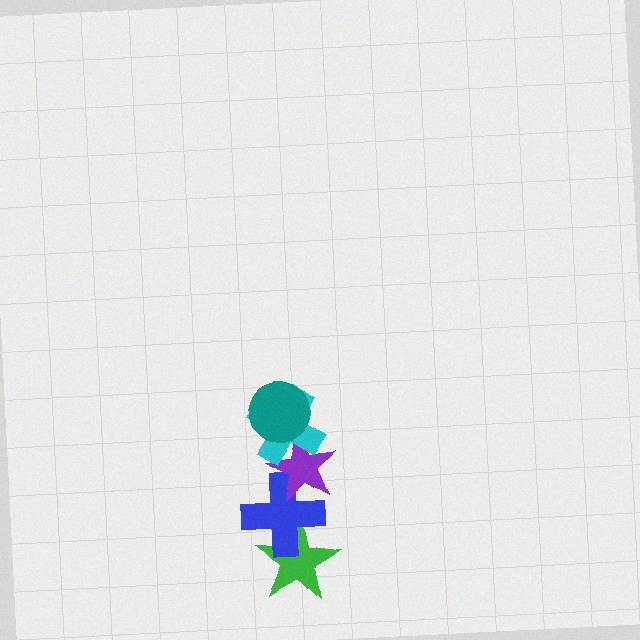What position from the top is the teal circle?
The teal circle is 1st from the top.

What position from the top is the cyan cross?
The cyan cross is 2nd from the top.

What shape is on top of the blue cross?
The purple star is on top of the blue cross.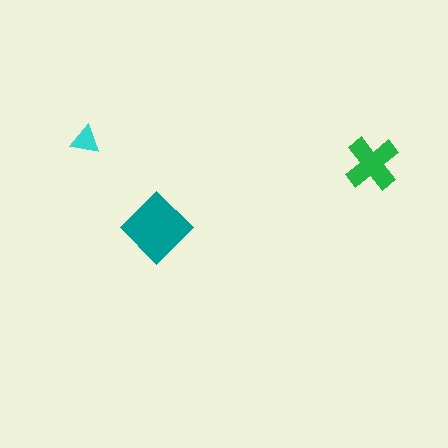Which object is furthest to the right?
The green cross is rightmost.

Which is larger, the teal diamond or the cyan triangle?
The teal diamond.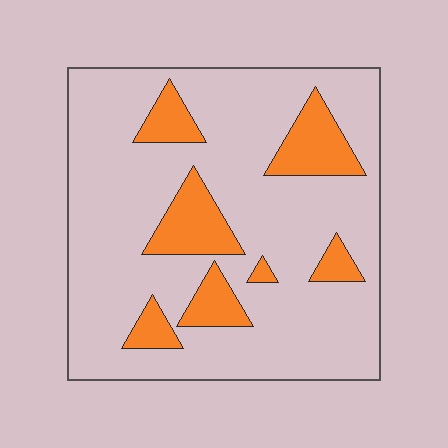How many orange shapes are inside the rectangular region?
7.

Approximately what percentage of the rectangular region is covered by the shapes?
Approximately 20%.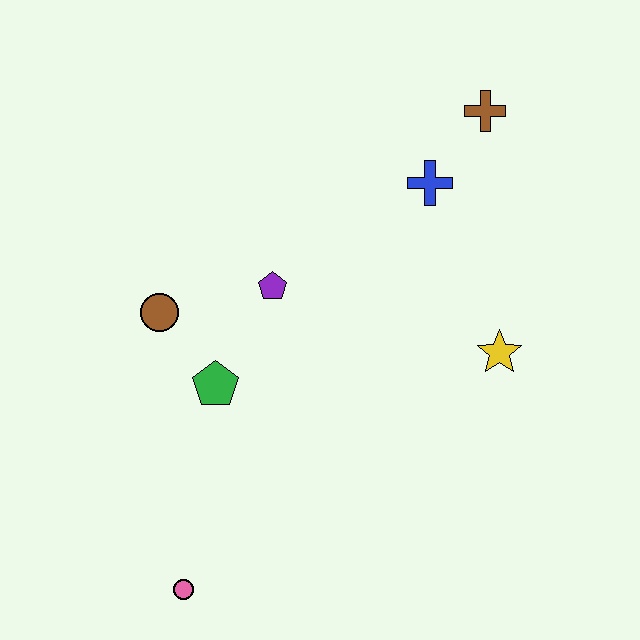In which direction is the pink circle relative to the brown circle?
The pink circle is below the brown circle.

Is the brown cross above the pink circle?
Yes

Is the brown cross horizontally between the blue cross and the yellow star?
Yes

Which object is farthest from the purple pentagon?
The pink circle is farthest from the purple pentagon.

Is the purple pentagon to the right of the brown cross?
No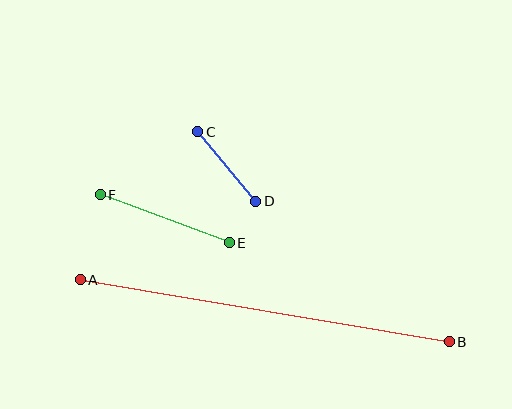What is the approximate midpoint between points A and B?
The midpoint is at approximately (265, 311) pixels.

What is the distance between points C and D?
The distance is approximately 90 pixels.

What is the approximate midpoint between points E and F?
The midpoint is at approximately (165, 219) pixels.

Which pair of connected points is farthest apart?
Points A and B are farthest apart.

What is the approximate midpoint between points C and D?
The midpoint is at approximately (227, 166) pixels.